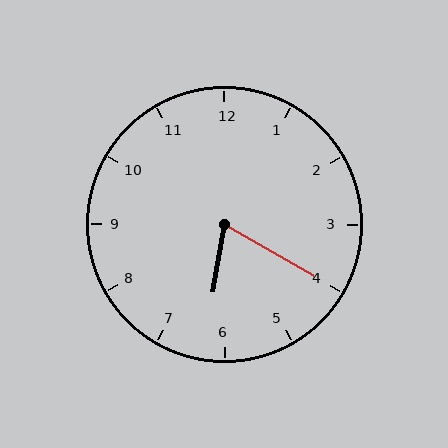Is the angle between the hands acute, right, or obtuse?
It is acute.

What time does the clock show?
6:20.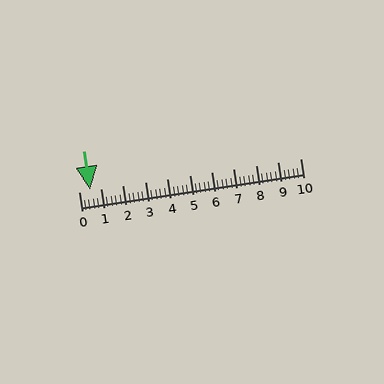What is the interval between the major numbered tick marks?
The major tick marks are spaced 1 units apart.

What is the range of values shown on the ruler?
The ruler shows values from 0 to 10.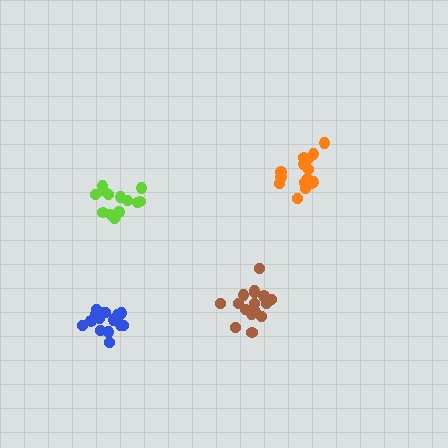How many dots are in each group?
Group 1: 14 dots, Group 2: 15 dots, Group 3: 17 dots, Group 4: 17 dots (63 total).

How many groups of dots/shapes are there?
There are 4 groups.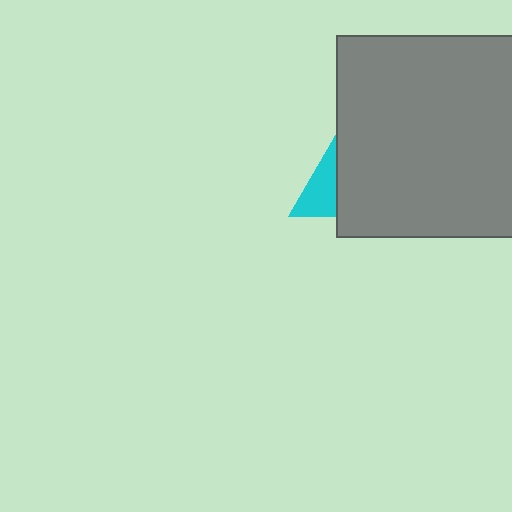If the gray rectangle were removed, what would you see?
You would see the complete cyan triangle.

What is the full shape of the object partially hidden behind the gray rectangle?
The partially hidden object is a cyan triangle.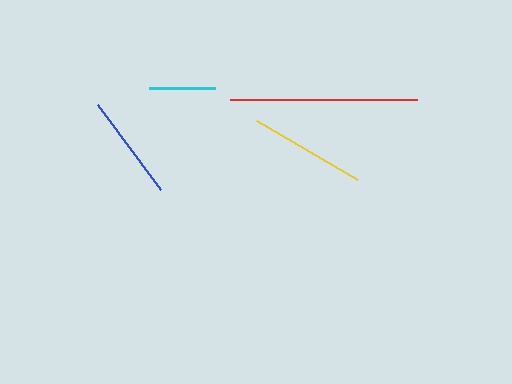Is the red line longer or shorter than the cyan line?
The red line is longer than the cyan line.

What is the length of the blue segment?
The blue segment is approximately 106 pixels long.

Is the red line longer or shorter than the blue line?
The red line is longer than the blue line.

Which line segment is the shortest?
The cyan line is the shortest at approximately 66 pixels.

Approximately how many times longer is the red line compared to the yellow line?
The red line is approximately 1.6 times the length of the yellow line.